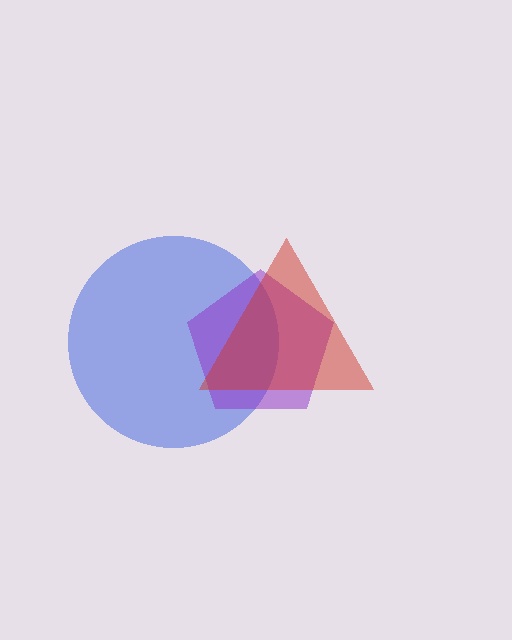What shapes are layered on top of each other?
The layered shapes are: a blue circle, a purple pentagon, a red triangle.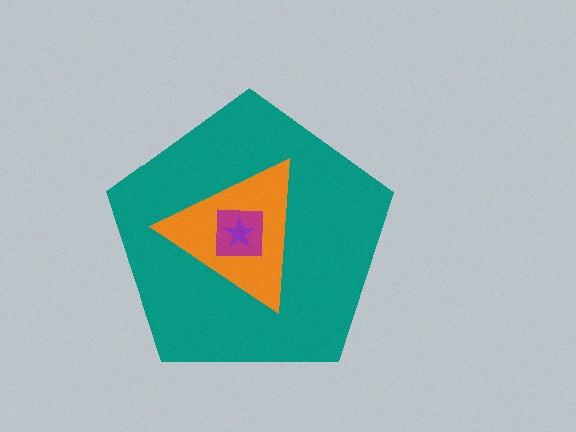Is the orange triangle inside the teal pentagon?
Yes.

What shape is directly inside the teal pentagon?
The orange triangle.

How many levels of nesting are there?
4.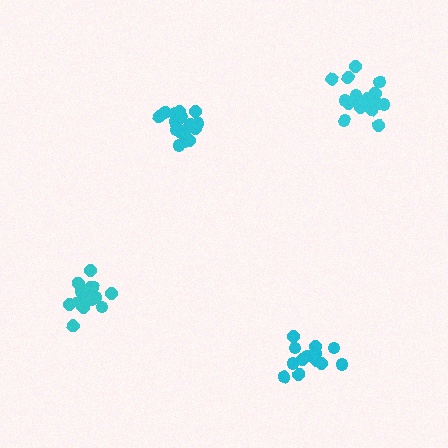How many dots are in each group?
Group 1: 17 dots, Group 2: 14 dots, Group 3: 17 dots, Group 4: 18 dots (66 total).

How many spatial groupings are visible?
There are 4 spatial groupings.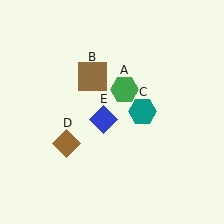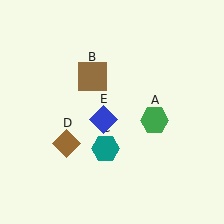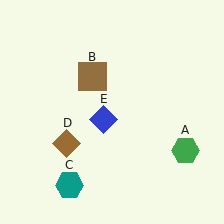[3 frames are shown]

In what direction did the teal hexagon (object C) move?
The teal hexagon (object C) moved down and to the left.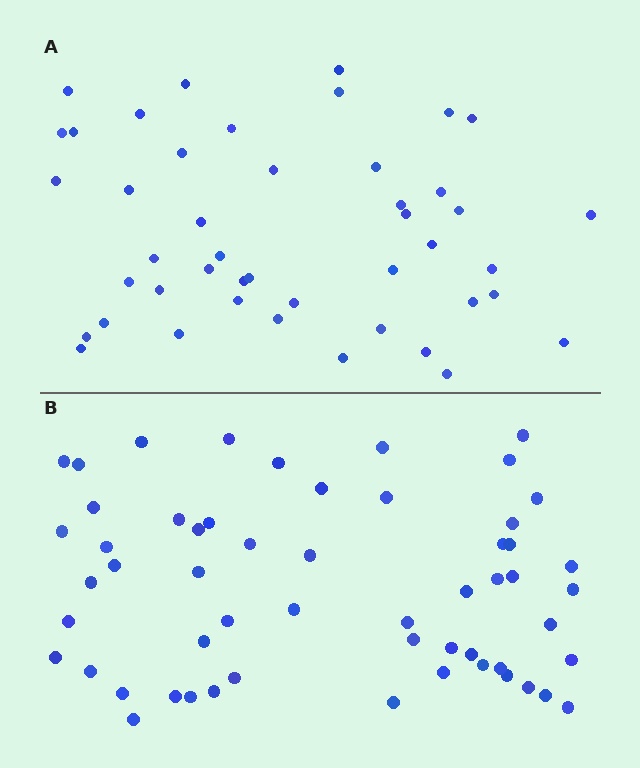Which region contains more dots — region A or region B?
Region B (the bottom region) has more dots.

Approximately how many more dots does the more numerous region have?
Region B has roughly 12 or so more dots than region A.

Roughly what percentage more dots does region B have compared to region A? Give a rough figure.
About 25% more.